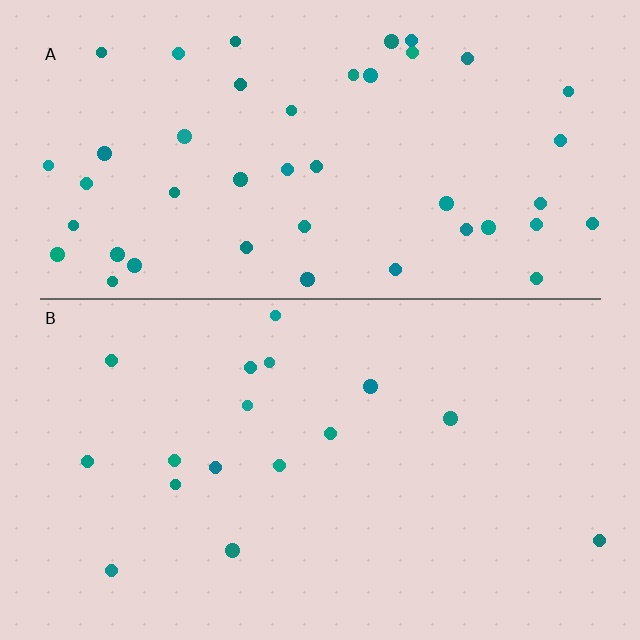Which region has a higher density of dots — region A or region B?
A (the top).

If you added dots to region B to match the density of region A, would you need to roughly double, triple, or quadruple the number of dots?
Approximately triple.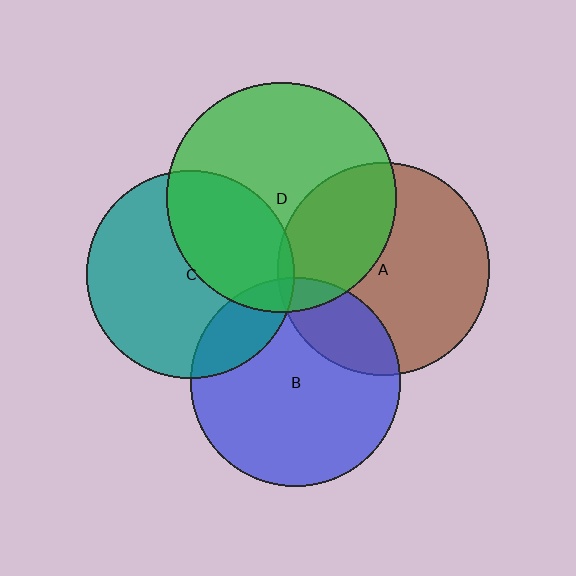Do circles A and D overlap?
Yes.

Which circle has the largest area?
Circle D (green).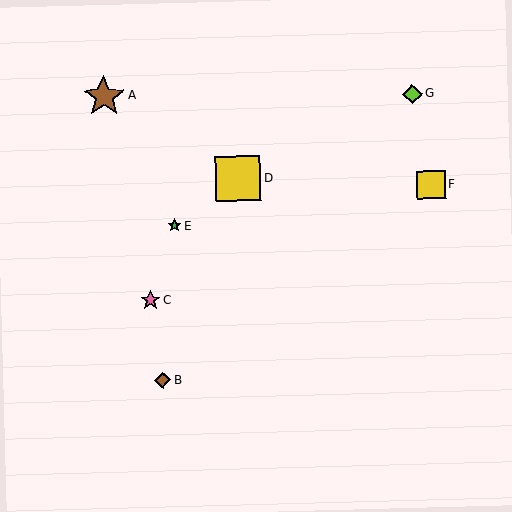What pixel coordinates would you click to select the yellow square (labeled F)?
Click at (431, 185) to select the yellow square F.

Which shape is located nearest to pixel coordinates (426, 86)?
The lime diamond (labeled G) at (412, 94) is nearest to that location.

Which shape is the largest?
The yellow square (labeled D) is the largest.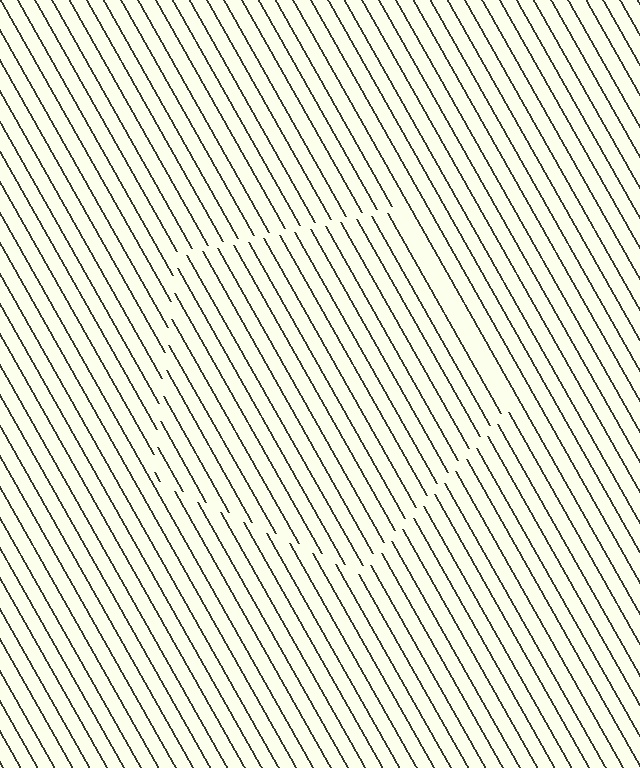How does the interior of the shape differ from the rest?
The interior of the shape contains the same grating, shifted by half a period — the contour is defined by the phase discontinuity where line-ends from the inner and outer gratings abut.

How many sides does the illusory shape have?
5 sides — the line-ends trace a pentagon.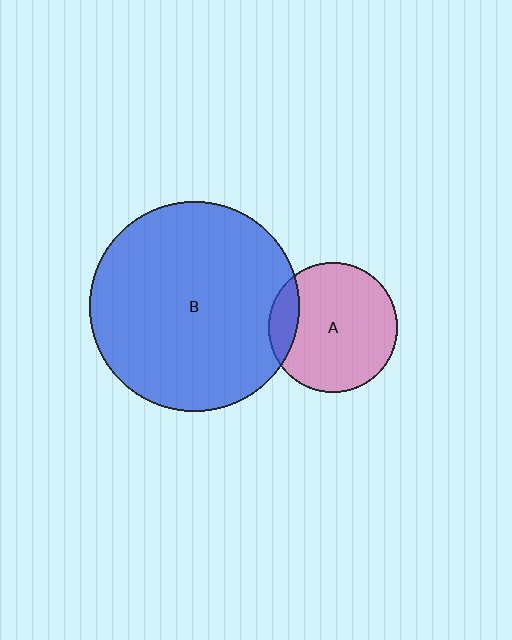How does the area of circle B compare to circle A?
Approximately 2.6 times.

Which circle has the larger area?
Circle B (blue).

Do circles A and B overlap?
Yes.